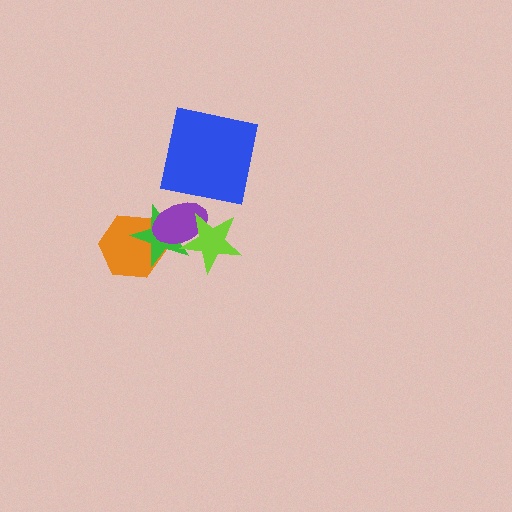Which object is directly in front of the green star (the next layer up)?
The purple ellipse is directly in front of the green star.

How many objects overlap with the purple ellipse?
3 objects overlap with the purple ellipse.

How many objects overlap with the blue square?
0 objects overlap with the blue square.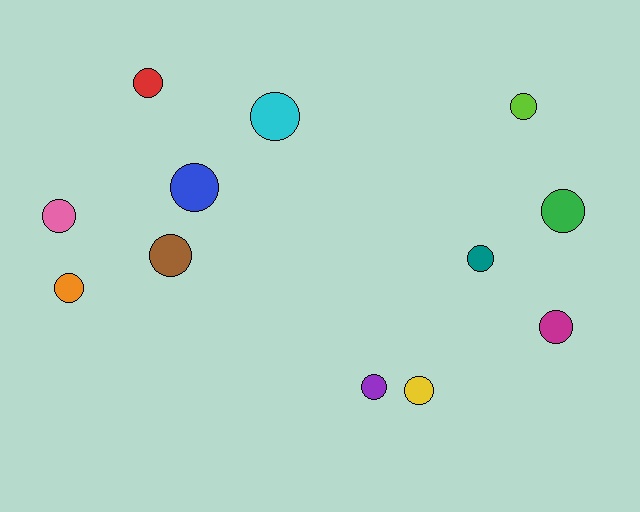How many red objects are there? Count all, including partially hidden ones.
There is 1 red object.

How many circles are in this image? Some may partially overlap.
There are 12 circles.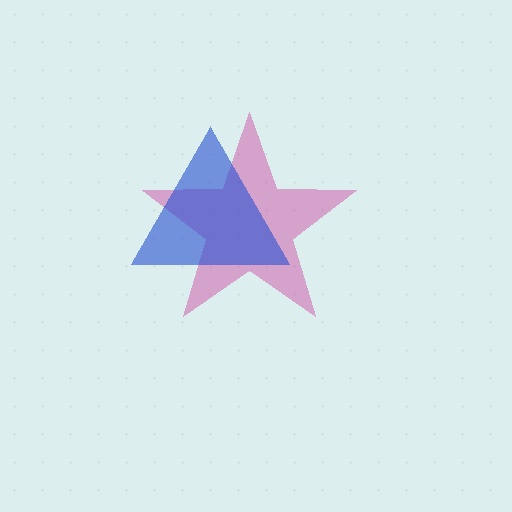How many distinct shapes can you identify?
There are 2 distinct shapes: a magenta star, a blue triangle.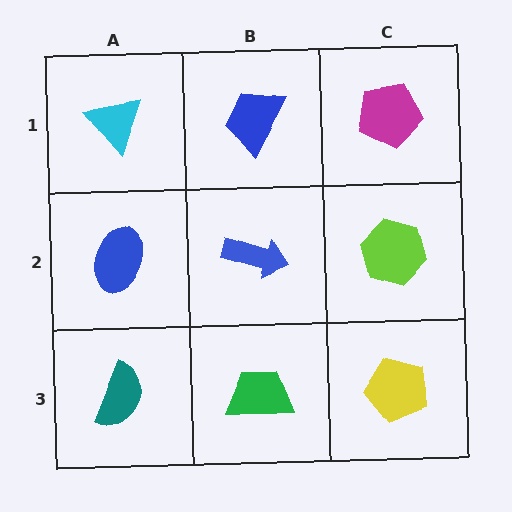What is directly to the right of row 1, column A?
A blue trapezoid.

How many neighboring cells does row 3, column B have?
3.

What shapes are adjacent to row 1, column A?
A blue ellipse (row 2, column A), a blue trapezoid (row 1, column B).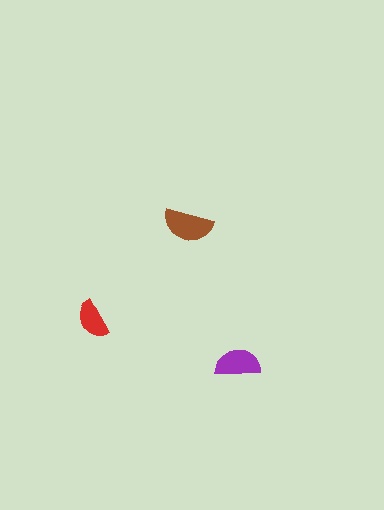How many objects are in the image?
There are 3 objects in the image.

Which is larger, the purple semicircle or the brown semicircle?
The brown one.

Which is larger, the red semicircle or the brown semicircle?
The brown one.